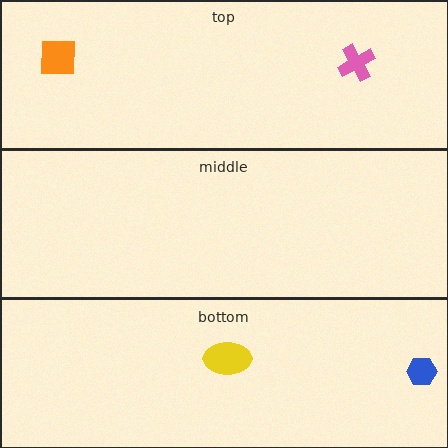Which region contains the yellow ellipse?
The bottom region.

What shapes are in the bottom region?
The yellow ellipse, the blue hexagon.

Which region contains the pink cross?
The top region.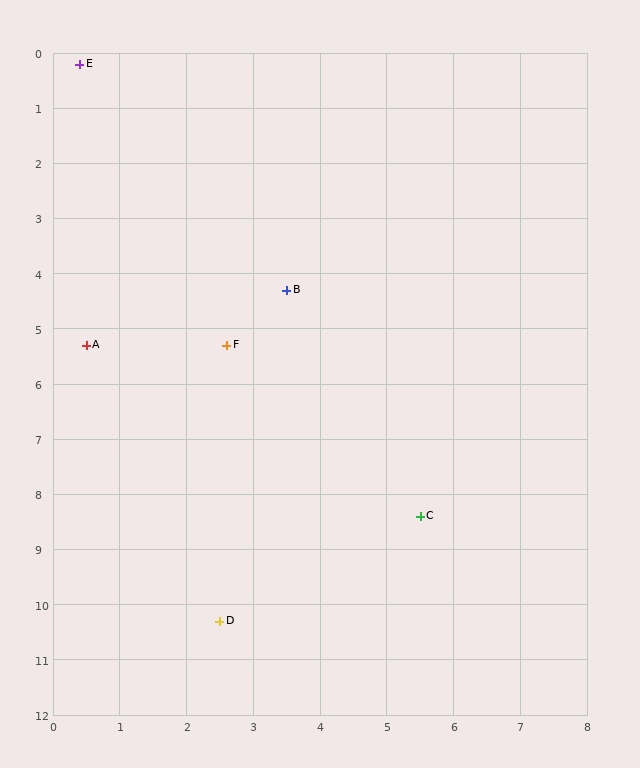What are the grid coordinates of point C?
Point C is at approximately (5.5, 8.4).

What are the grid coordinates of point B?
Point B is at approximately (3.5, 4.3).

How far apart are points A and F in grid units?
Points A and F are about 2.1 grid units apart.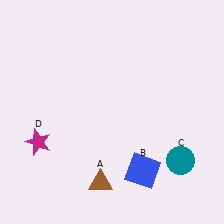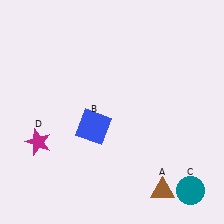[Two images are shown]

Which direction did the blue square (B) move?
The blue square (B) moved left.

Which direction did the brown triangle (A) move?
The brown triangle (A) moved right.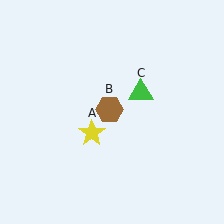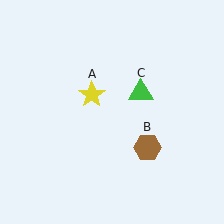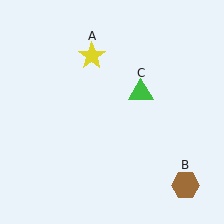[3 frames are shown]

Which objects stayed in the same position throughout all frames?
Green triangle (object C) remained stationary.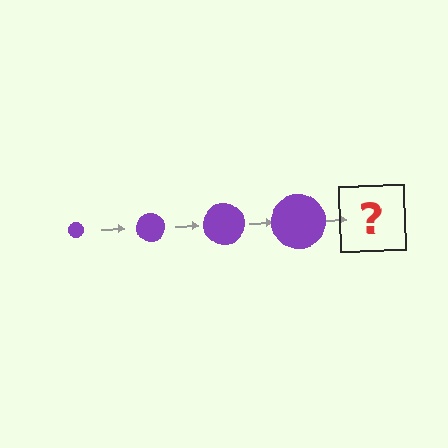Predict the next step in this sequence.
The next step is a purple circle, larger than the previous one.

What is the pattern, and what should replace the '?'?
The pattern is that the circle gets progressively larger each step. The '?' should be a purple circle, larger than the previous one.